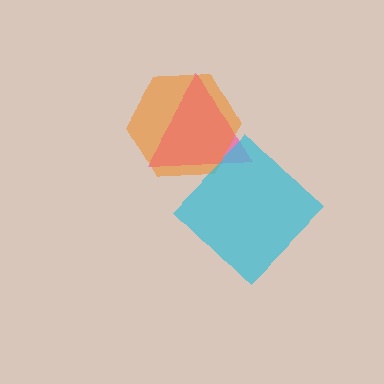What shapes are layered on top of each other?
The layered shapes are: a pink triangle, an orange hexagon, a cyan diamond.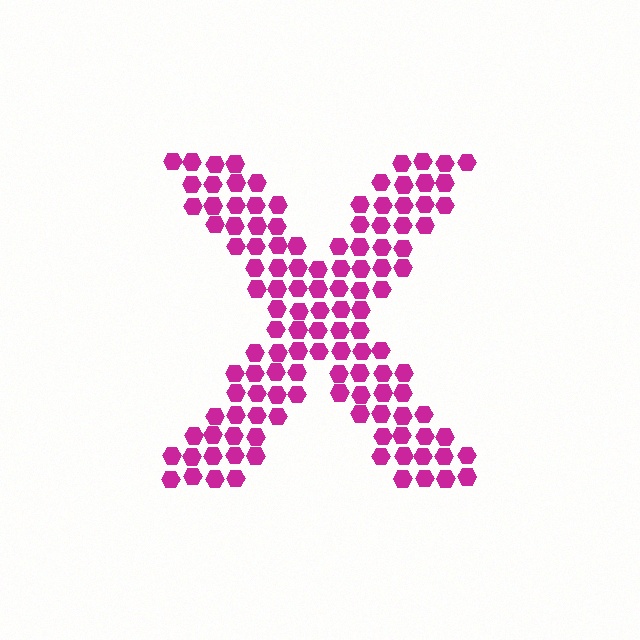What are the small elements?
The small elements are hexagons.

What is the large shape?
The large shape is the letter X.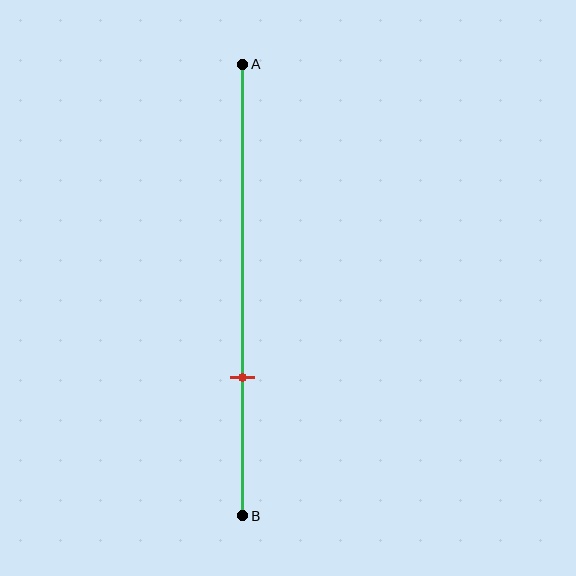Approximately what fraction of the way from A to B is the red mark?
The red mark is approximately 70% of the way from A to B.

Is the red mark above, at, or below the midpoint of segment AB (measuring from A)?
The red mark is below the midpoint of segment AB.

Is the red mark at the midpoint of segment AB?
No, the mark is at about 70% from A, not at the 50% midpoint.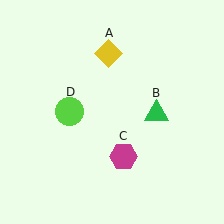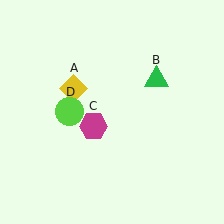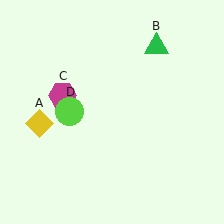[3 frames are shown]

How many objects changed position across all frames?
3 objects changed position: yellow diamond (object A), green triangle (object B), magenta hexagon (object C).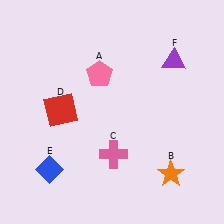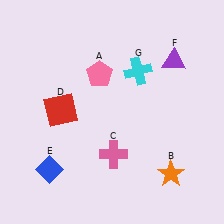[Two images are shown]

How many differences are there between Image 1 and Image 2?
There is 1 difference between the two images.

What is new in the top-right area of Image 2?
A cyan cross (G) was added in the top-right area of Image 2.